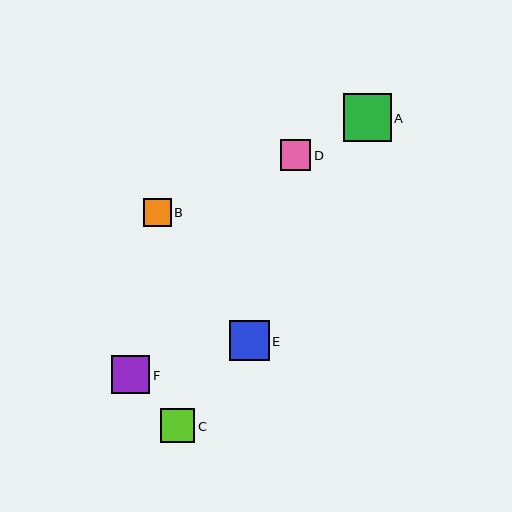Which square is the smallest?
Square B is the smallest with a size of approximately 28 pixels.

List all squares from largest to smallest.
From largest to smallest: A, E, F, C, D, B.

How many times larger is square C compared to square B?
Square C is approximately 1.2 times the size of square B.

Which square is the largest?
Square A is the largest with a size of approximately 47 pixels.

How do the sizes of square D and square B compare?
Square D and square B are approximately the same size.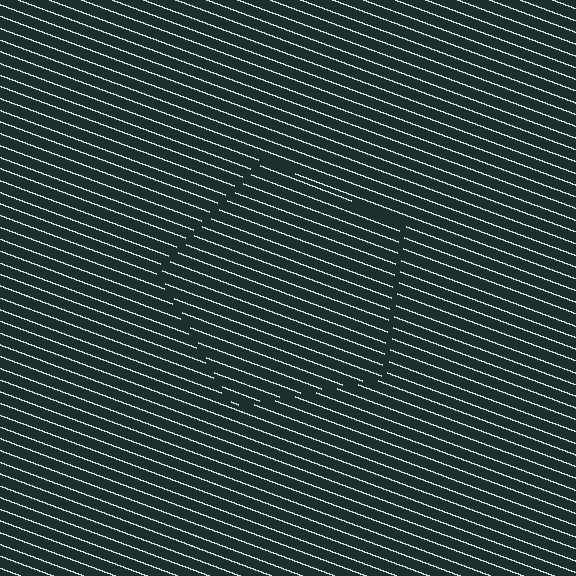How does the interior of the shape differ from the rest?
The interior of the shape contains the same grating, shifted by half a period — the contour is defined by the phase discontinuity where line-ends from the inner and outer gratings abut.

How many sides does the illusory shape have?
5 sides — the line-ends trace a pentagon.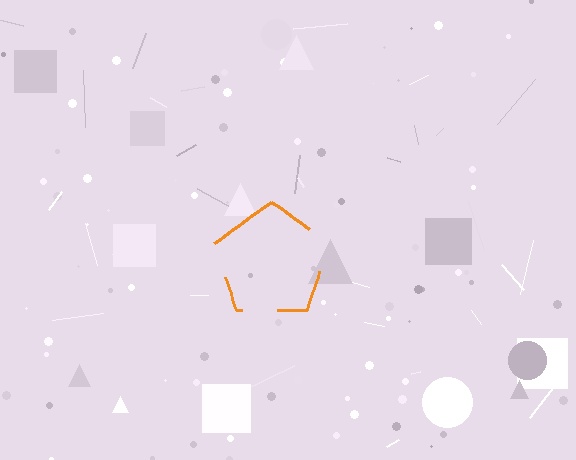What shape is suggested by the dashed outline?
The dashed outline suggests a pentagon.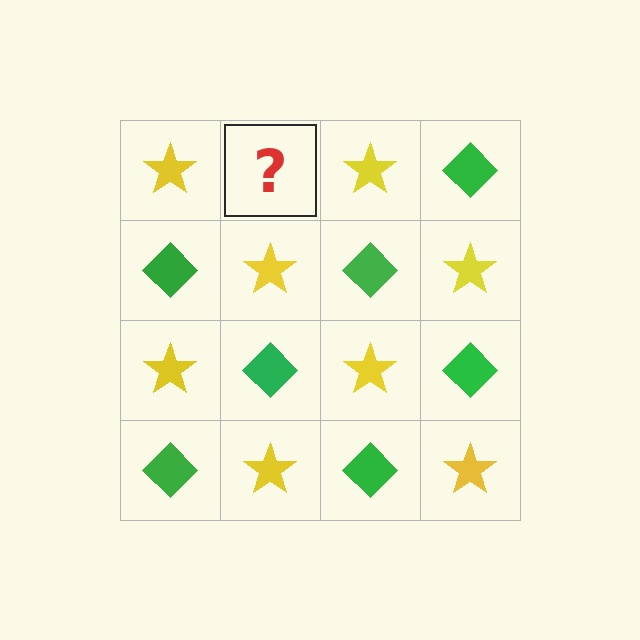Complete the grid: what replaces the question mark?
The question mark should be replaced with a green diamond.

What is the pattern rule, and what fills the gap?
The rule is that it alternates yellow star and green diamond in a checkerboard pattern. The gap should be filled with a green diamond.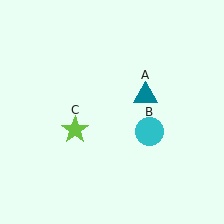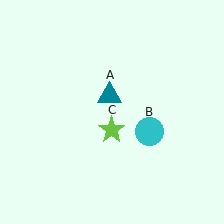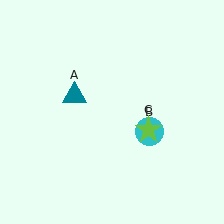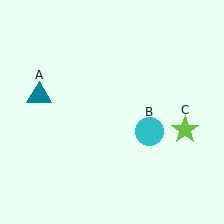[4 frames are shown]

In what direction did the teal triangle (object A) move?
The teal triangle (object A) moved left.